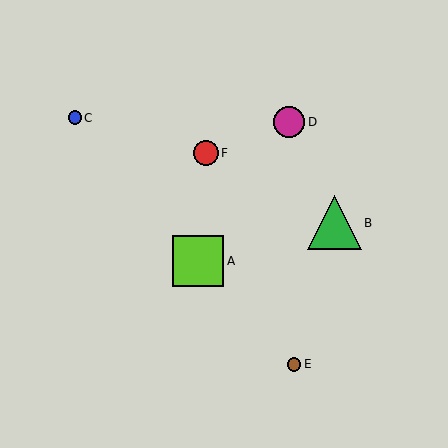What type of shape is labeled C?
Shape C is a blue circle.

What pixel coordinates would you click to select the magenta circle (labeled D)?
Click at (289, 122) to select the magenta circle D.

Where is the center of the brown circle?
The center of the brown circle is at (294, 364).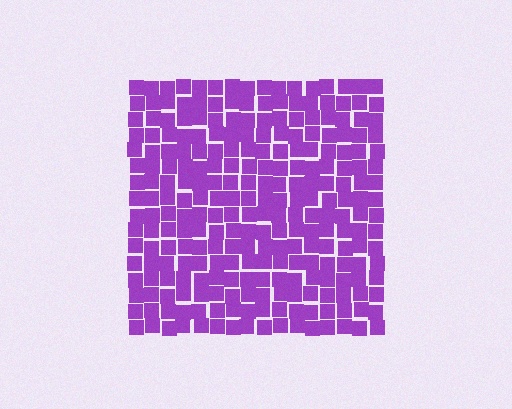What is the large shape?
The large shape is a square.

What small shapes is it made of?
It is made of small squares.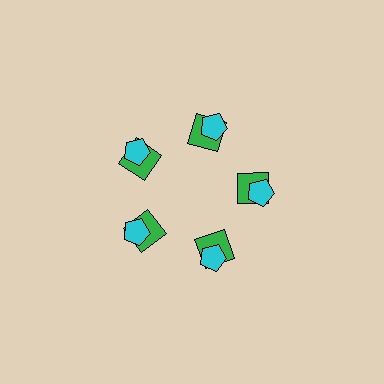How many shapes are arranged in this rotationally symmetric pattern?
There are 10 shapes, arranged in 5 groups of 2.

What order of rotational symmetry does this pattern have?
This pattern has 5-fold rotational symmetry.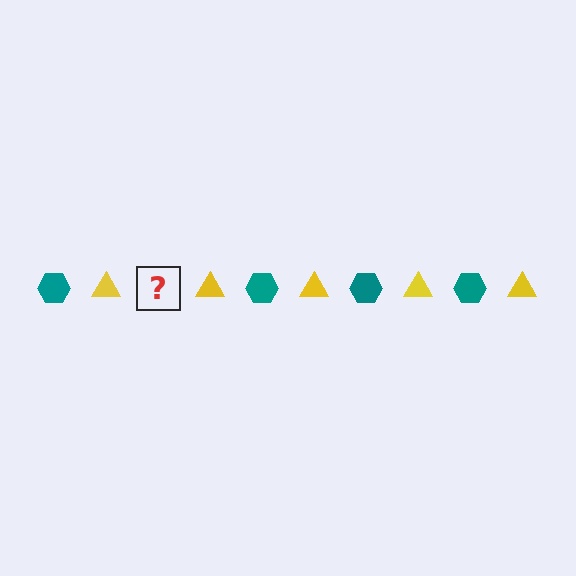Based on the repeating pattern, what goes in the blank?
The blank should be a teal hexagon.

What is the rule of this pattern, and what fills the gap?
The rule is that the pattern alternates between teal hexagon and yellow triangle. The gap should be filled with a teal hexagon.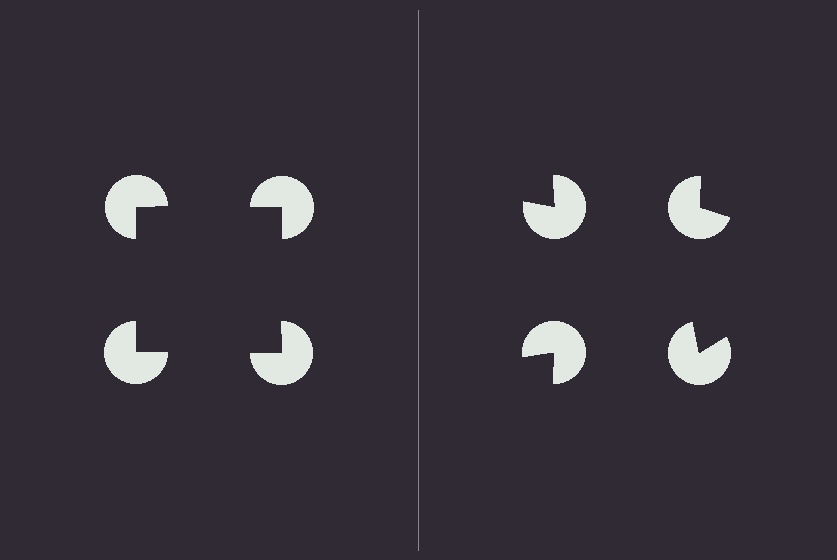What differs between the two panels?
The pac-man discs are positioned identically on both sides; only the wedge orientations differ. On the left they align to a square; on the right they are misaligned.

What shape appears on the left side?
An illusory square.